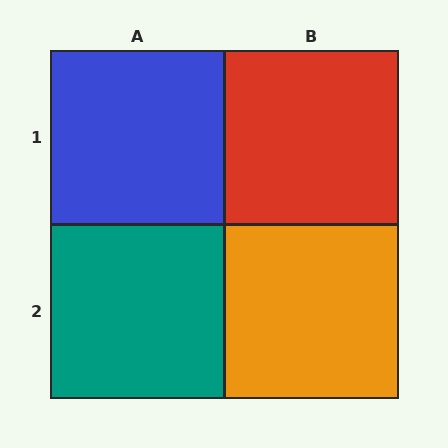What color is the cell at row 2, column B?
Orange.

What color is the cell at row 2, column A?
Teal.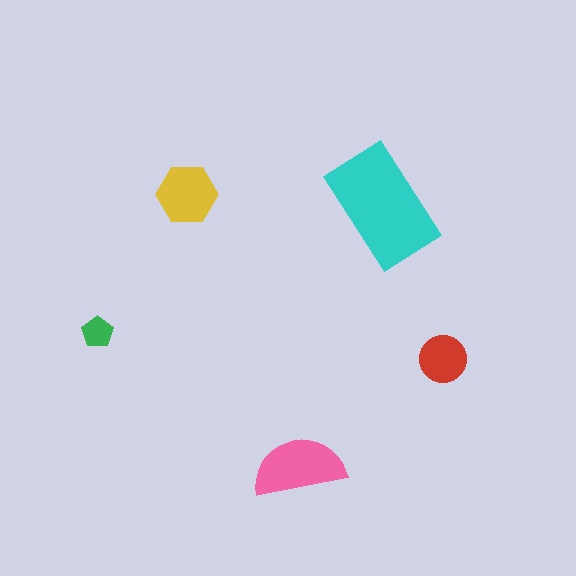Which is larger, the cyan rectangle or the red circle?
The cyan rectangle.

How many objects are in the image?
There are 5 objects in the image.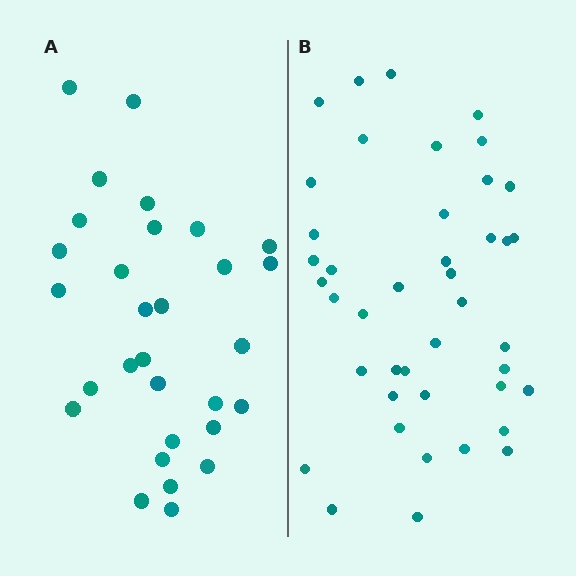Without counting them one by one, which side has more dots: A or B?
Region B (the right region) has more dots.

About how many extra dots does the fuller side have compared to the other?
Region B has roughly 12 or so more dots than region A.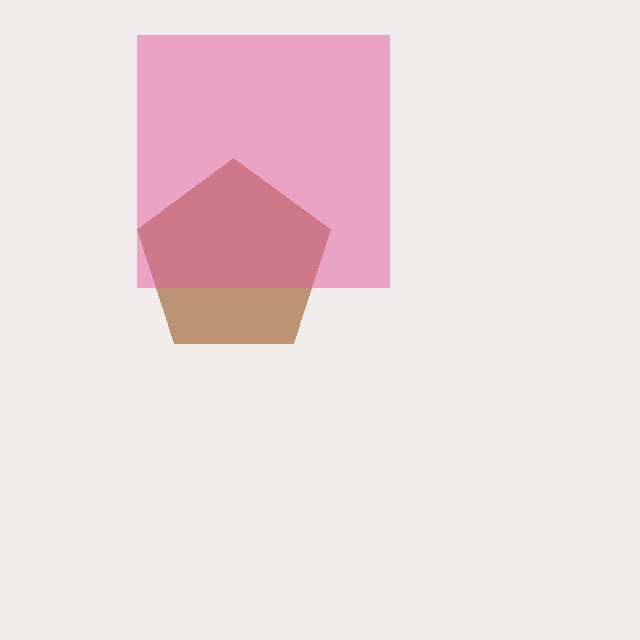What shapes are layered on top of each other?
The layered shapes are: a brown pentagon, a pink square.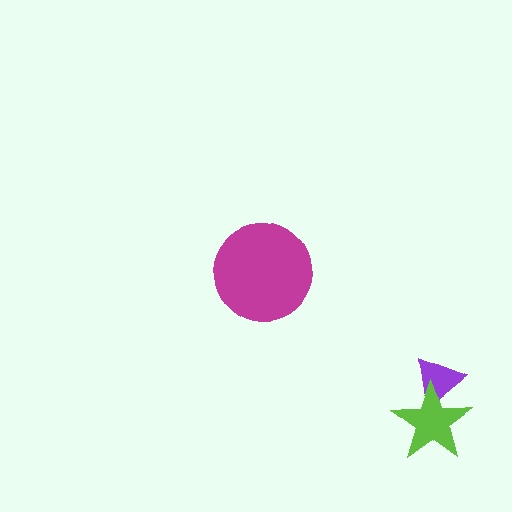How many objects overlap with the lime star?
1 object overlaps with the lime star.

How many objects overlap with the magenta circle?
0 objects overlap with the magenta circle.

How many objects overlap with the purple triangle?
1 object overlaps with the purple triangle.